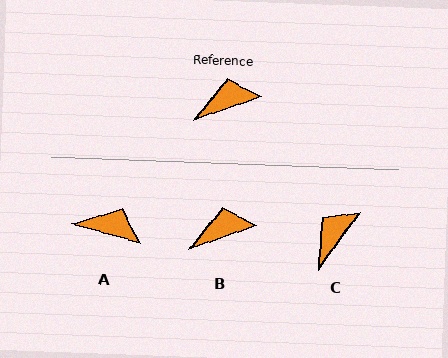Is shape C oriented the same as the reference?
No, it is off by about 35 degrees.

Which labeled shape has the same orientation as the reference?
B.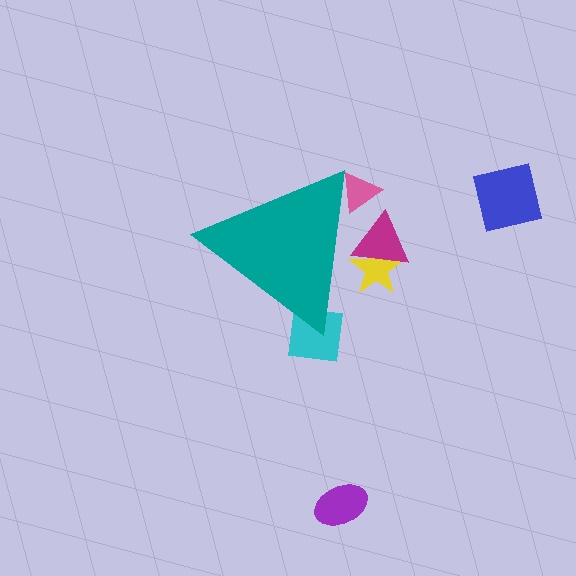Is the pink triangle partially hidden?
Yes, the pink triangle is partially hidden behind the teal triangle.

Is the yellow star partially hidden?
Yes, the yellow star is partially hidden behind the teal triangle.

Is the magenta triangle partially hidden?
Yes, the magenta triangle is partially hidden behind the teal triangle.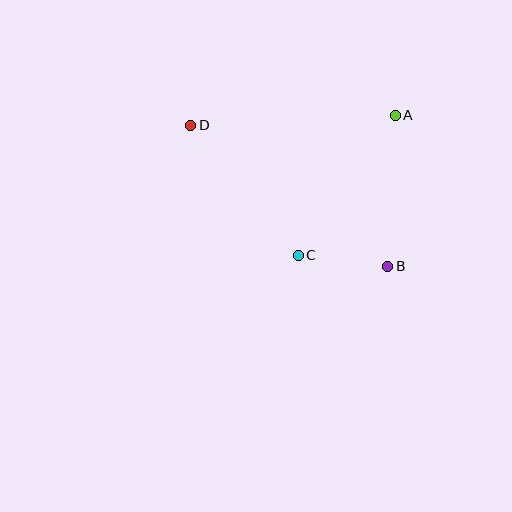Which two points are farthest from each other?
Points B and D are farthest from each other.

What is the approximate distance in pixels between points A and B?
The distance between A and B is approximately 152 pixels.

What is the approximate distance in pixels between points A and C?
The distance between A and C is approximately 171 pixels.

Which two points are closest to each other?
Points B and C are closest to each other.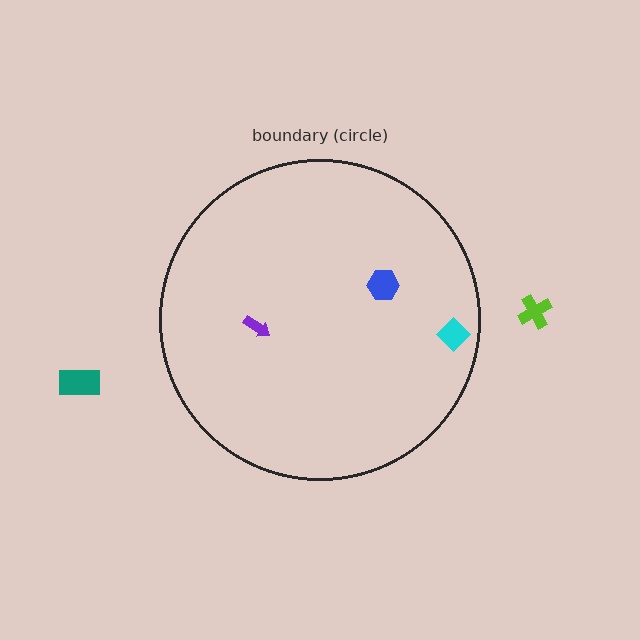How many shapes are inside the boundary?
3 inside, 2 outside.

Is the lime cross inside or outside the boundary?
Outside.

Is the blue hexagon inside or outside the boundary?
Inside.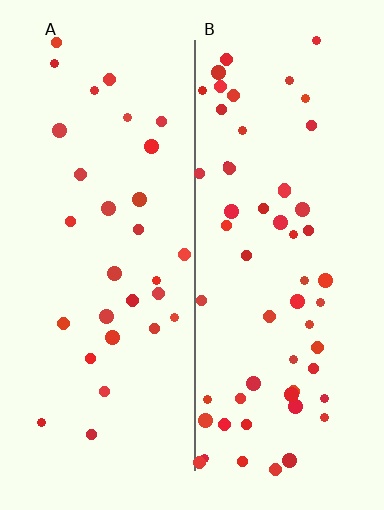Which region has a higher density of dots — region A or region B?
B (the right).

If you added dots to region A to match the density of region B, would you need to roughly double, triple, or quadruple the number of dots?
Approximately double.